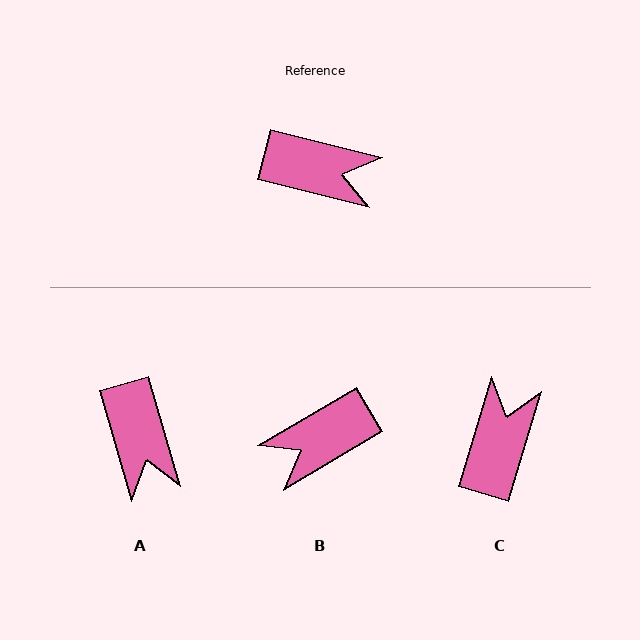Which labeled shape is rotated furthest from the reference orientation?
B, about 135 degrees away.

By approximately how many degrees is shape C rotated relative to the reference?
Approximately 88 degrees counter-clockwise.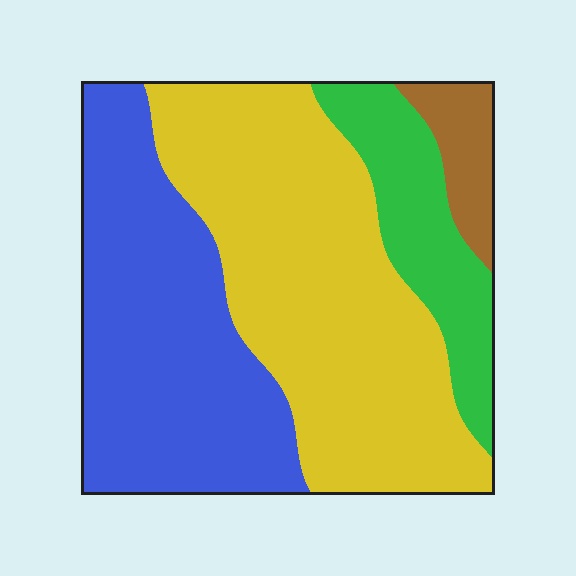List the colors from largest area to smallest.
From largest to smallest: yellow, blue, green, brown.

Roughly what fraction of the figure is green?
Green covers roughly 15% of the figure.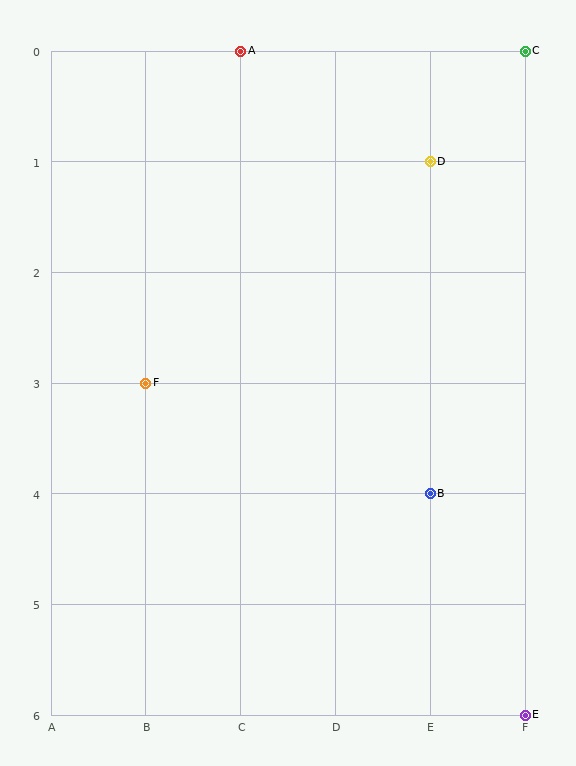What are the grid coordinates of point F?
Point F is at grid coordinates (B, 3).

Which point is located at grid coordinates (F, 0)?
Point C is at (F, 0).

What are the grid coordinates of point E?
Point E is at grid coordinates (F, 6).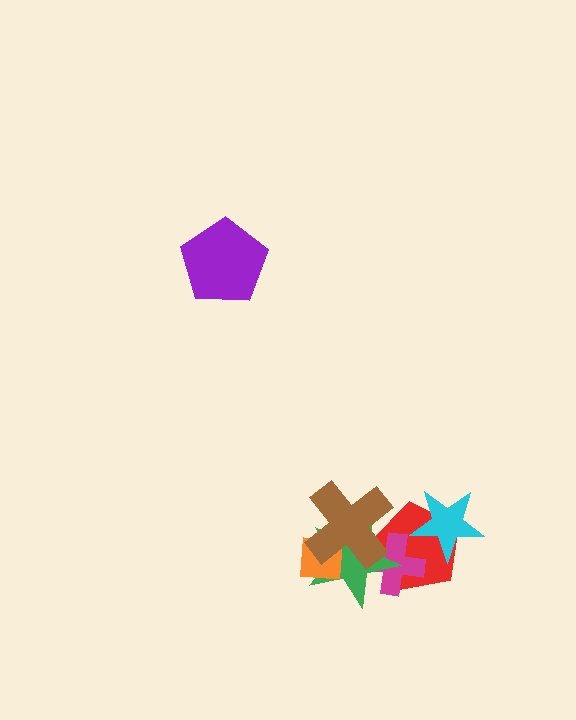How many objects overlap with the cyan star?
1 object overlaps with the cyan star.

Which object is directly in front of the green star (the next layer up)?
The orange square is directly in front of the green star.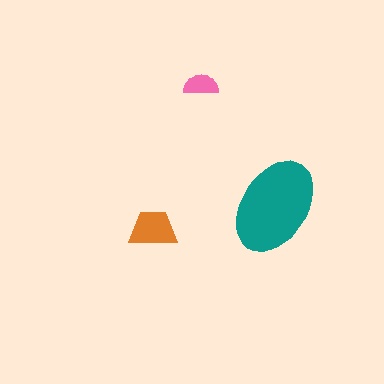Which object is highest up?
The pink semicircle is topmost.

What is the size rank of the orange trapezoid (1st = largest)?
2nd.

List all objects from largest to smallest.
The teal ellipse, the orange trapezoid, the pink semicircle.